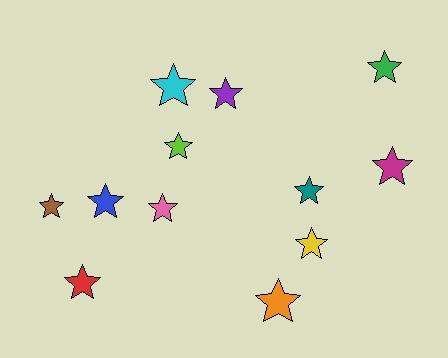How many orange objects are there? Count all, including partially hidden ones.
There is 1 orange object.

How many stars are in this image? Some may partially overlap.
There are 12 stars.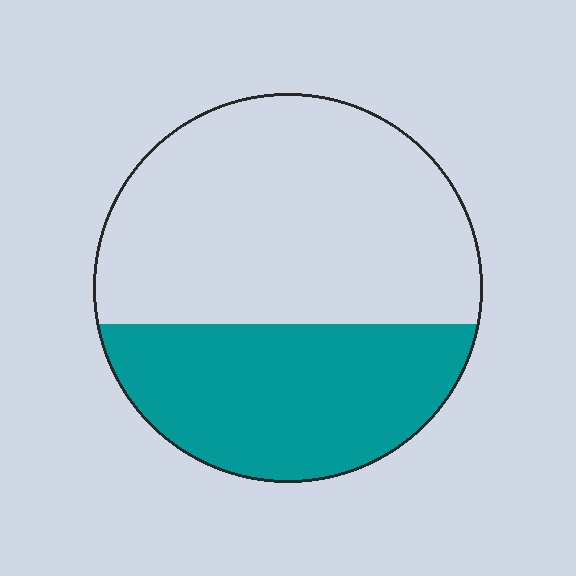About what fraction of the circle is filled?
About three eighths (3/8).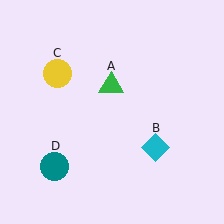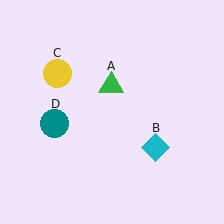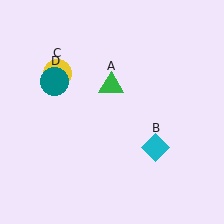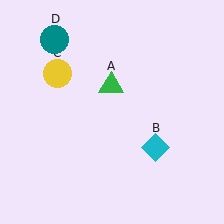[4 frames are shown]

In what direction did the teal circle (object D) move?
The teal circle (object D) moved up.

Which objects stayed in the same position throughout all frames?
Green triangle (object A) and cyan diamond (object B) and yellow circle (object C) remained stationary.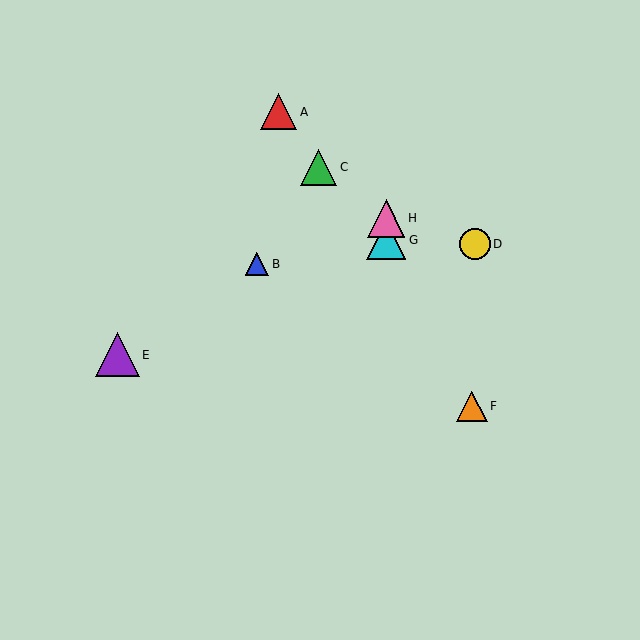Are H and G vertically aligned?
Yes, both are at x≈386.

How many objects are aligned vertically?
2 objects (G, H) are aligned vertically.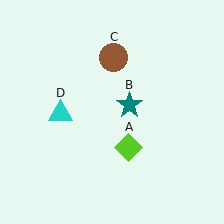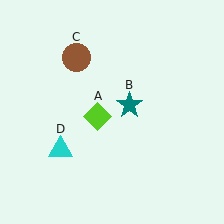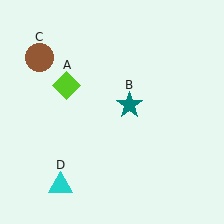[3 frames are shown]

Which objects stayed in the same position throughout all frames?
Teal star (object B) remained stationary.